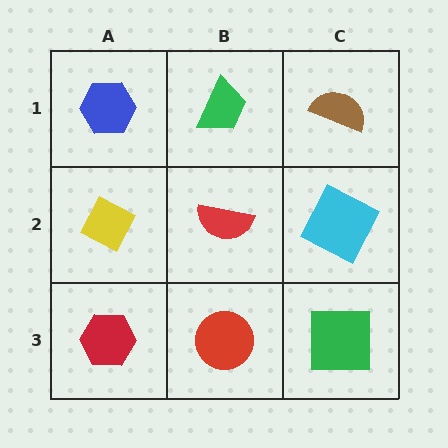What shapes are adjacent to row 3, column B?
A red semicircle (row 2, column B), a red hexagon (row 3, column A), a green square (row 3, column C).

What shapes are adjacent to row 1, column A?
A yellow diamond (row 2, column A), a green trapezoid (row 1, column B).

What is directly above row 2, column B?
A green trapezoid.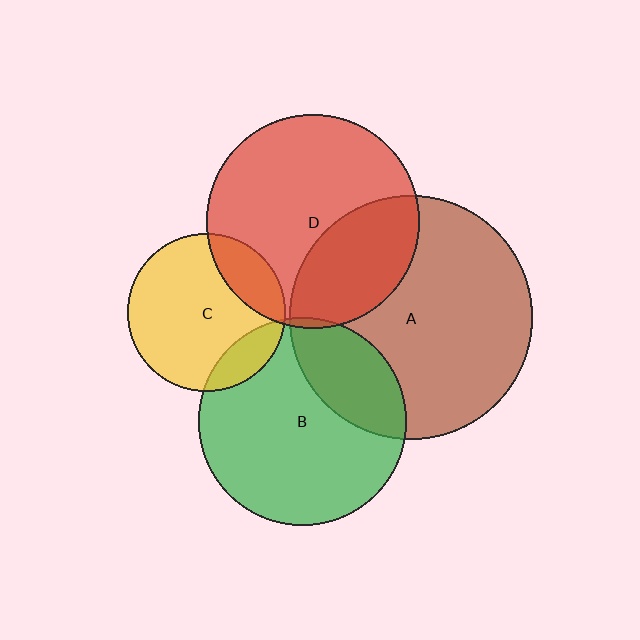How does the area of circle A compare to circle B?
Approximately 1.4 times.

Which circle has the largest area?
Circle A (brown).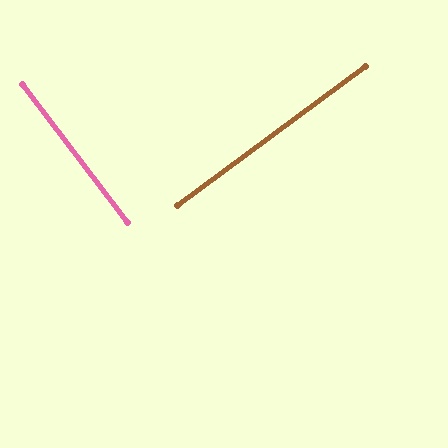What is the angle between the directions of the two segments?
Approximately 89 degrees.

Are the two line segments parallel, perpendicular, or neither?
Perpendicular — they meet at approximately 89°.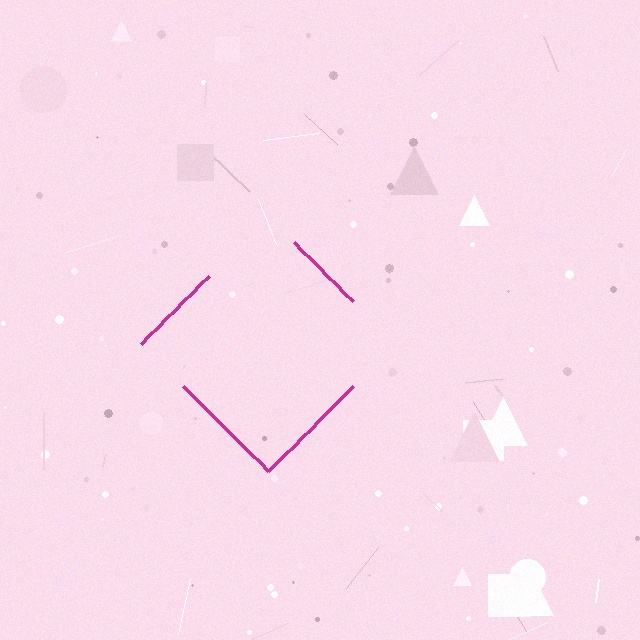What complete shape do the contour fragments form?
The contour fragments form a diamond.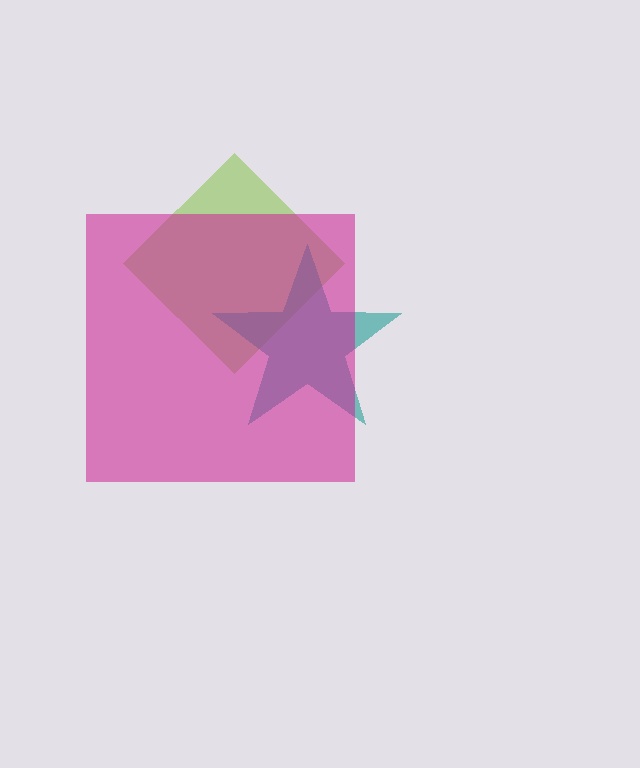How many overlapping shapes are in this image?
There are 3 overlapping shapes in the image.